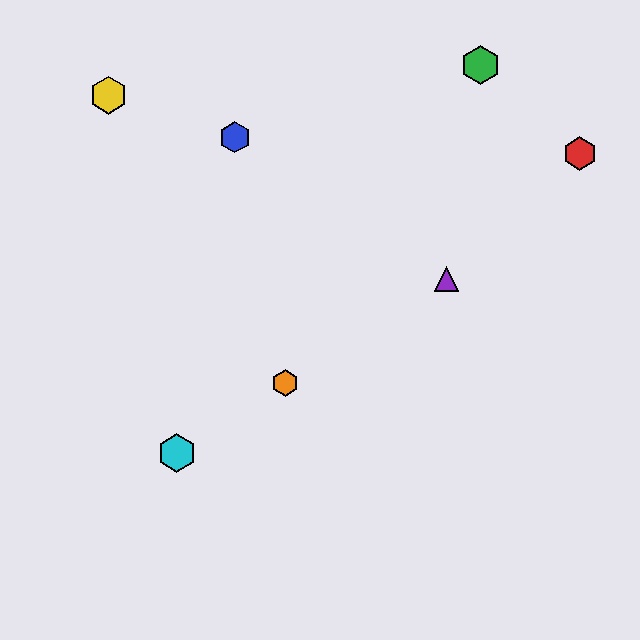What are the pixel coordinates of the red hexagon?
The red hexagon is at (580, 154).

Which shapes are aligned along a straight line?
The purple triangle, the orange hexagon, the cyan hexagon are aligned along a straight line.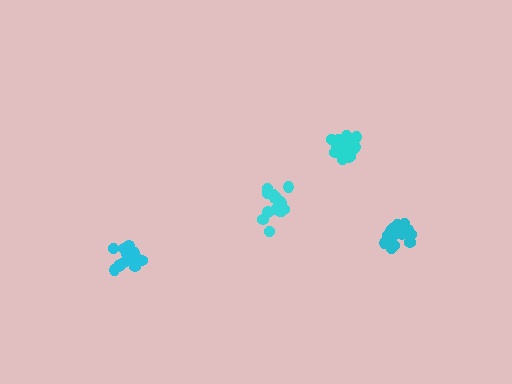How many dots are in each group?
Group 1: 15 dots, Group 2: 19 dots, Group 3: 14 dots, Group 4: 17 dots (65 total).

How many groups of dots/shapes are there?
There are 4 groups.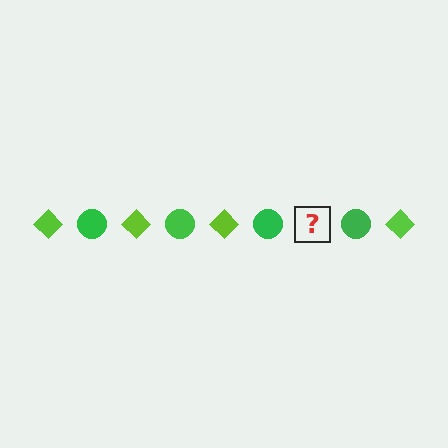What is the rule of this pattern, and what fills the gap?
The rule is that the pattern alternates between lime diamond and green circle. The gap should be filled with a lime diamond.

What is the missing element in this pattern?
The missing element is a lime diamond.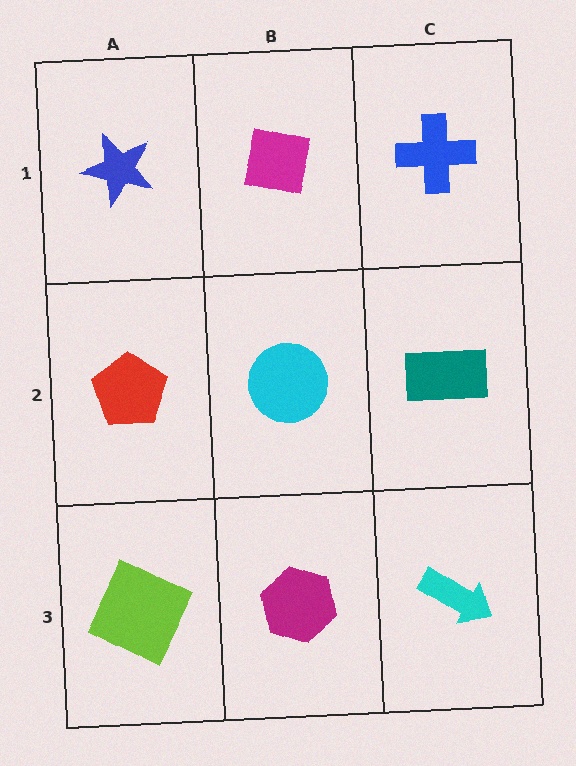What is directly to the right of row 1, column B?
A blue cross.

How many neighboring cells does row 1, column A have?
2.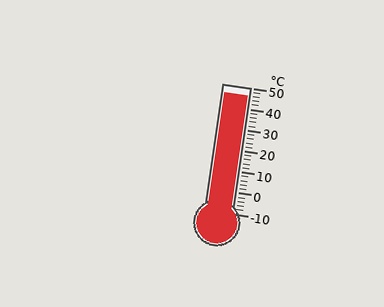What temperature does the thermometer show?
The thermometer shows approximately 46°C.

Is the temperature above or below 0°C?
The temperature is above 0°C.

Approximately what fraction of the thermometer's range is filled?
The thermometer is filled to approximately 95% of its range.